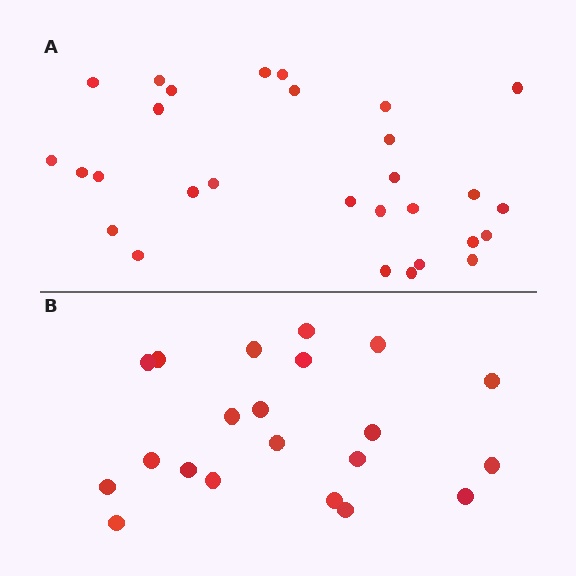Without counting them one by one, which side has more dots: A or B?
Region A (the top region) has more dots.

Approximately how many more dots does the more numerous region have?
Region A has roughly 8 or so more dots than region B.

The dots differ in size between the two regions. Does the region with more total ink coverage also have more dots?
No. Region B has more total ink coverage because its dots are larger, but region A actually contains more individual dots. Total area can be misleading — the number of items is what matters here.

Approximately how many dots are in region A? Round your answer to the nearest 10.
About 30 dots. (The exact count is 29, which rounds to 30.)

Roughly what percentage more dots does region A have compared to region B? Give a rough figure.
About 40% more.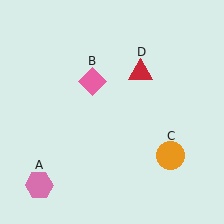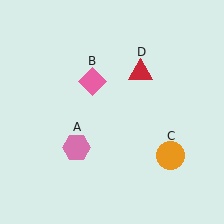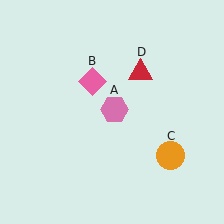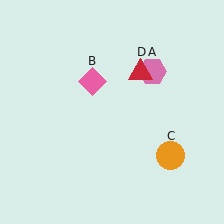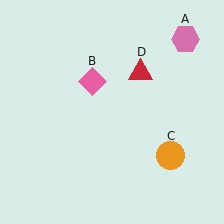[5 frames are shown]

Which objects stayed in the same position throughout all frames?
Pink diamond (object B) and orange circle (object C) and red triangle (object D) remained stationary.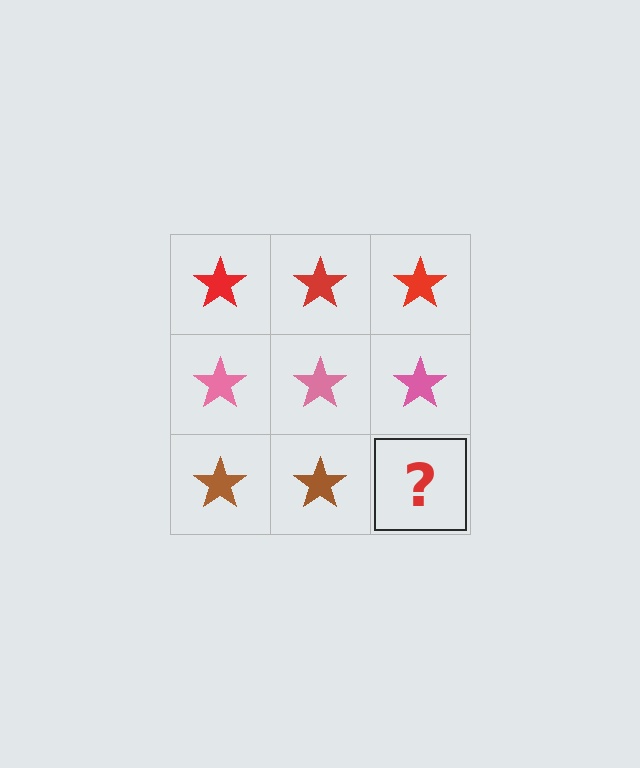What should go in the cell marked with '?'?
The missing cell should contain a brown star.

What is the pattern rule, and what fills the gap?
The rule is that each row has a consistent color. The gap should be filled with a brown star.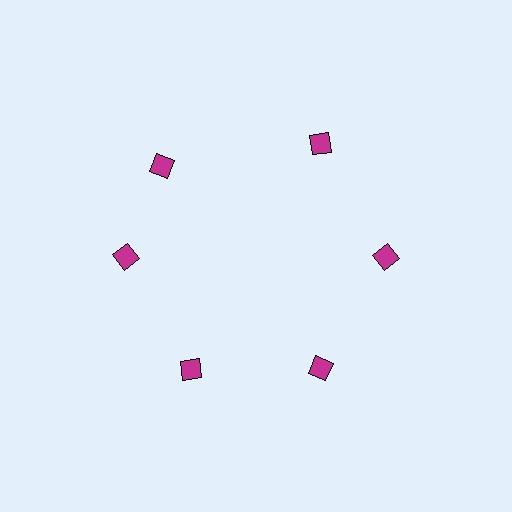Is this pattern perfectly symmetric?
No. The 6 magenta diamonds are arranged in a ring, but one element near the 11 o'clock position is rotated out of alignment along the ring, breaking the 6-fold rotational symmetry.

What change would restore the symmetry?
The symmetry would be restored by rotating it back into even spacing with its neighbors so that all 6 diamonds sit at equal angles and equal distance from the center.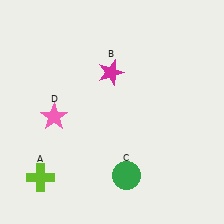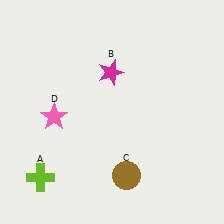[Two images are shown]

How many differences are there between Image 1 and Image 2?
There is 1 difference between the two images.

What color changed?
The circle (C) changed from green in Image 1 to brown in Image 2.